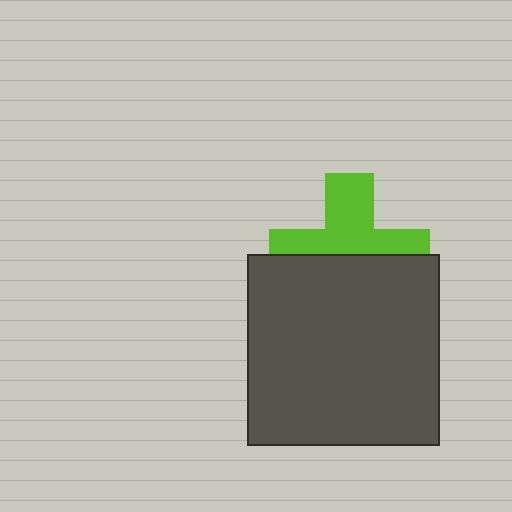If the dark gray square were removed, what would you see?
You would see the complete lime cross.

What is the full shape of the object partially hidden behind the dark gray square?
The partially hidden object is a lime cross.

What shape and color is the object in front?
The object in front is a dark gray square.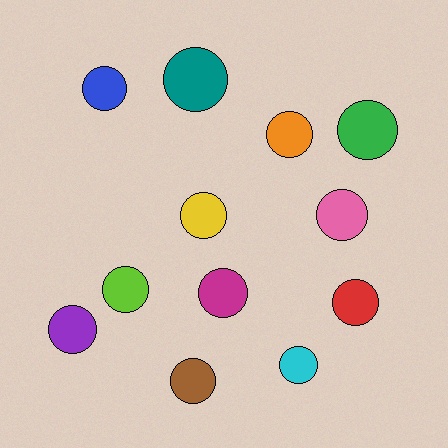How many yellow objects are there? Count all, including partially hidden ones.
There is 1 yellow object.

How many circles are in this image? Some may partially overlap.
There are 12 circles.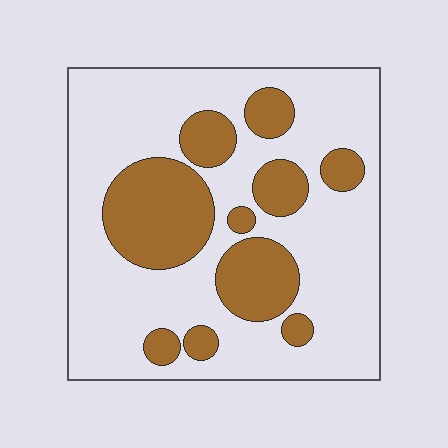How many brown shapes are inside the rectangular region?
10.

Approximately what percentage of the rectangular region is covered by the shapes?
Approximately 30%.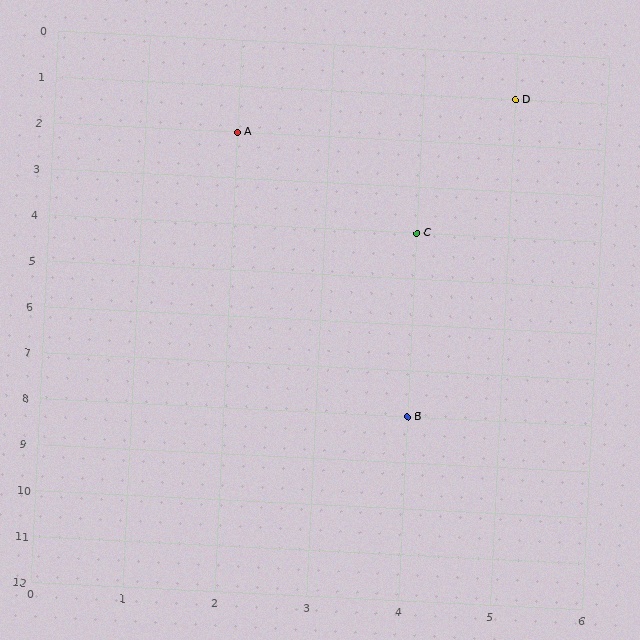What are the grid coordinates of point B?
Point B is at grid coordinates (4, 8).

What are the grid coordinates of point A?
Point A is at grid coordinates (2, 2).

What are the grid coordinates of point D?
Point D is at grid coordinates (5, 1).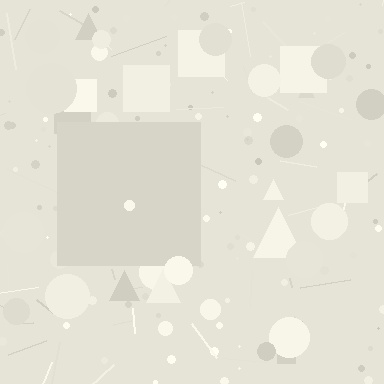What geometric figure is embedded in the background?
A square is embedded in the background.